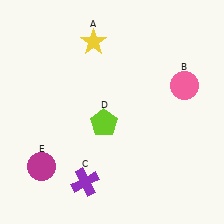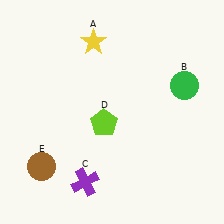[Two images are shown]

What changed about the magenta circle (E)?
In Image 1, E is magenta. In Image 2, it changed to brown.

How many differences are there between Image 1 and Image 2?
There are 2 differences between the two images.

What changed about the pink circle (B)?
In Image 1, B is pink. In Image 2, it changed to green.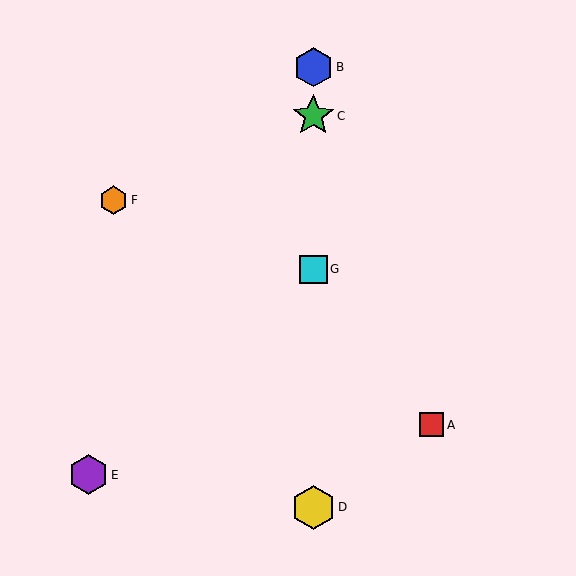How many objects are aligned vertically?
4 objects (B, C, D, G) are aligned vertically.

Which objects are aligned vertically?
Objects B, C, D, G are aligned vertically.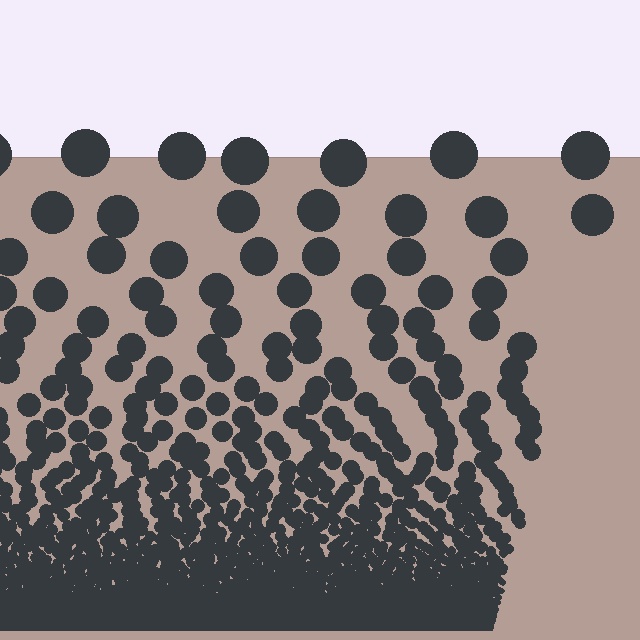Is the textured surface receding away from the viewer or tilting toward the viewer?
The surface appears to tilt toward the viewer. Texture elements get larger and sparser toward the top.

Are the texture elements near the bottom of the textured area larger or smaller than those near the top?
Smaller. The gradient is inverted — elements near the bottom are smaller and denser.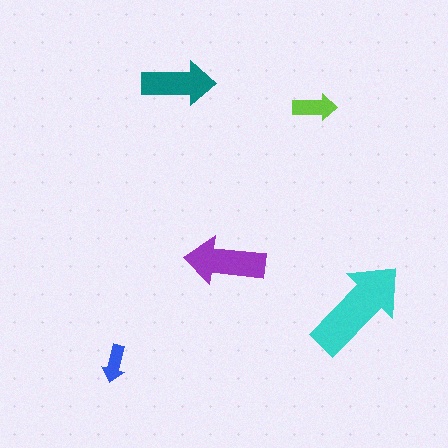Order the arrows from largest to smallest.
the cyan one, the purple one, the teal one, the lime one, the blue one.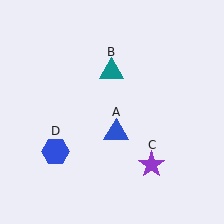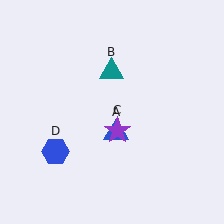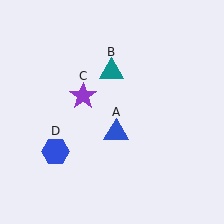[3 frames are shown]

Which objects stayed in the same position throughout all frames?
Blue triangle (object A) and teal triangle (object B) and blue hexagon (object D) remained stationary.